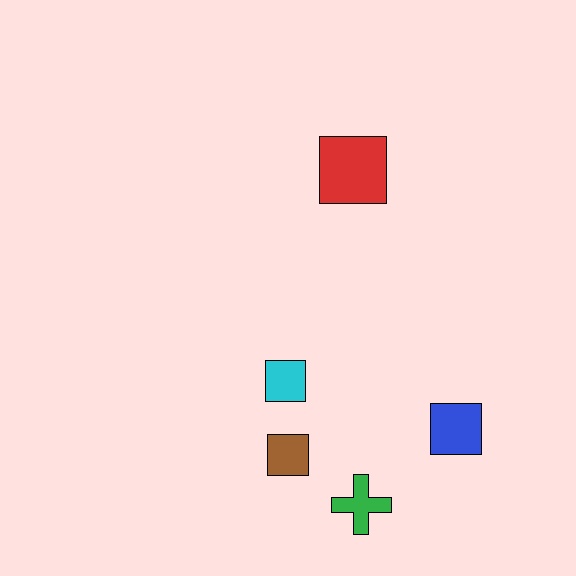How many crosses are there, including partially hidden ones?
There is 1 cross.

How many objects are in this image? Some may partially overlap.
There are 5 objects.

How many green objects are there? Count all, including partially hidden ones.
There is 1 green object.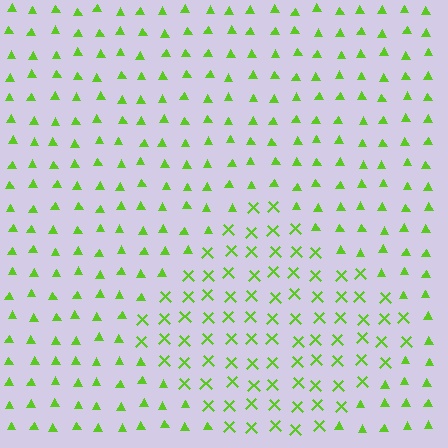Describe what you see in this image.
The image is filled with small lime elements arranged in a uniform grid. A diamond-shaped region contains X marks, while the surrounding area contains triangles. The boundary is defined purely by the change in element shape.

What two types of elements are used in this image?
The image uses X marks inside the diamond region and triangles outside it.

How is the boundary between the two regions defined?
The boundary is defined by a change in element shape: X marks inside vs. triangles outside. All elements share the same color and spacing.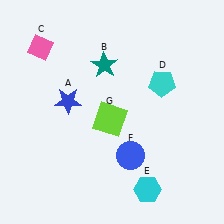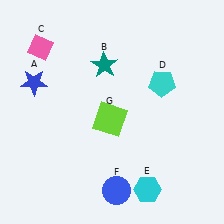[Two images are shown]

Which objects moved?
The objects that moved are: the blue star (A), the blue circle (F).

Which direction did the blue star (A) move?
The blue star (A) moved left.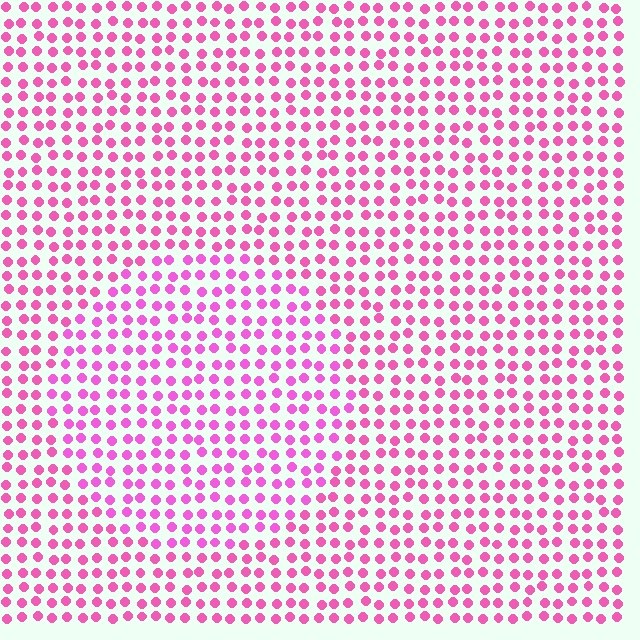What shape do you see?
I see a circle.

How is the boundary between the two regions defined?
The boundary is defined purely by a slight shift in hue (about 16 degrees). Spacing, size, and orientation are identical on both sides.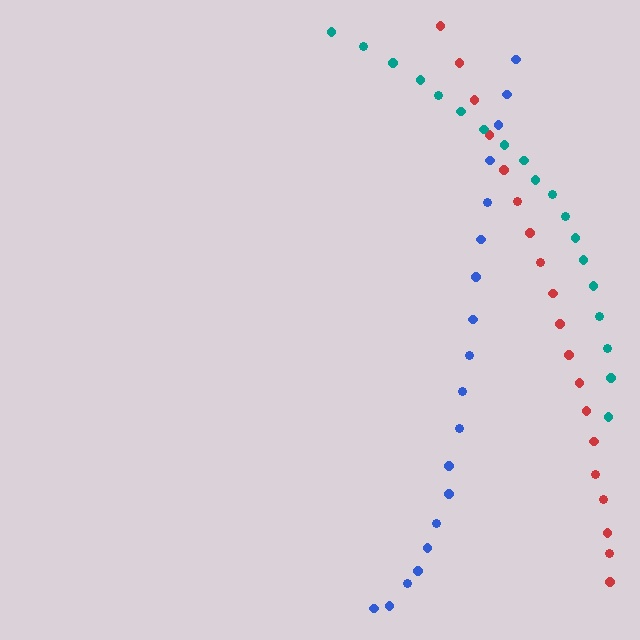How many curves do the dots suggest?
There are 3 distinct paths.